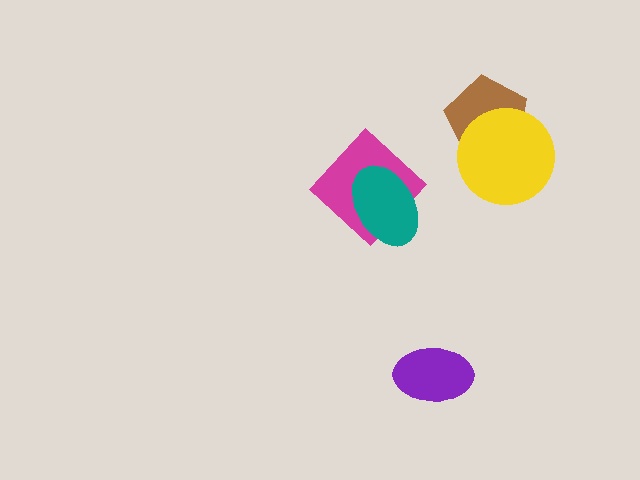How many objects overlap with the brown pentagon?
1 object overlaps with the brown pentagon.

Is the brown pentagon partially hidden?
Yes, it is partially covered by another shape.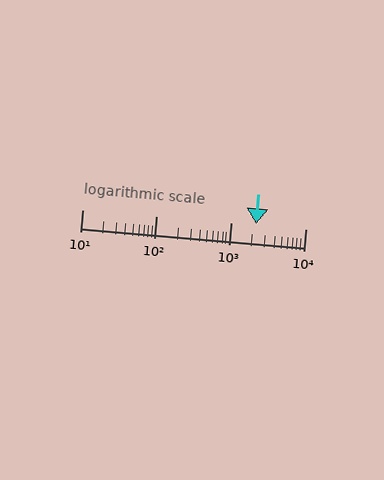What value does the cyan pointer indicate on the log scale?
The pointer indicates approximately 2200.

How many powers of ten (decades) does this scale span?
The scale spans 3 decades, from 10 to 10000.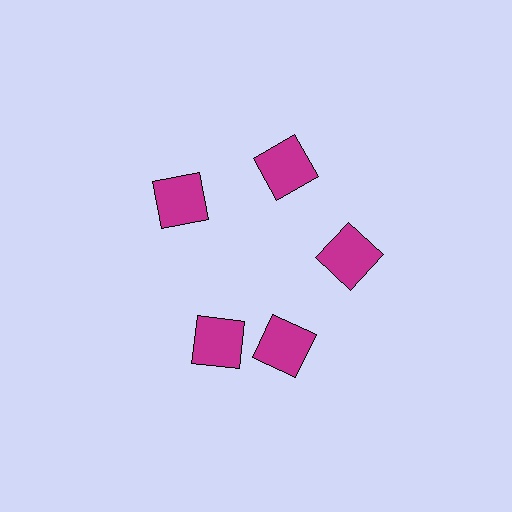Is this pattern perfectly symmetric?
No. The 5 magenta squares are arranged in a ring, but one element near the 8 o'clock position is rotated out of alignment along the ring, breaking the 5-fold rotational symmetry.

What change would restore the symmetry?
The symmetry would be restored by rotating it back into even spacing with its neighbors so that all 5 squares sit at equal angles and equal distance from the center.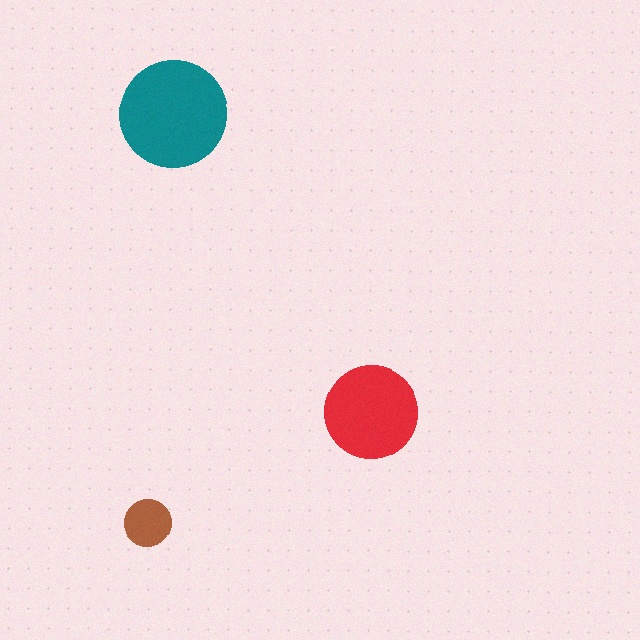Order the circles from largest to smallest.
the teal one, the red one, the brown one.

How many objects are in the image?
There are 3 objects in the image.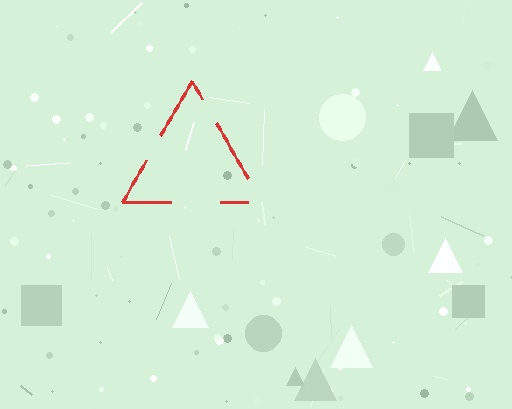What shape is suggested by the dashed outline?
The dashed outline suggests a triangle.